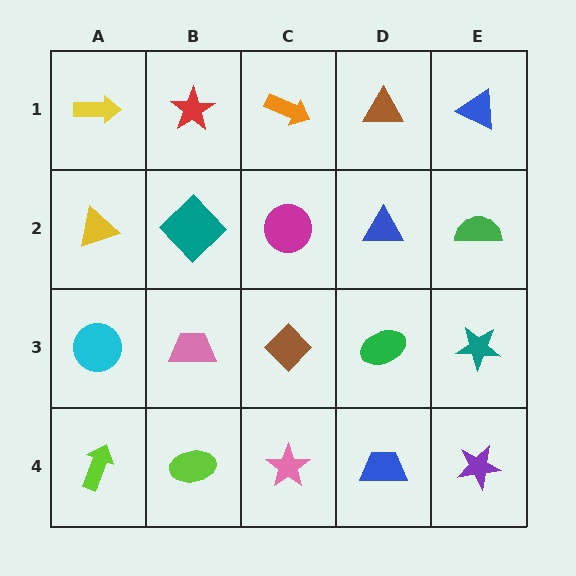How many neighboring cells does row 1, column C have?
3.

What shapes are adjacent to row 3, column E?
A green semicircle (row 2, column E), a purple star (row 4, column E), a green ellipse (row 3, column D).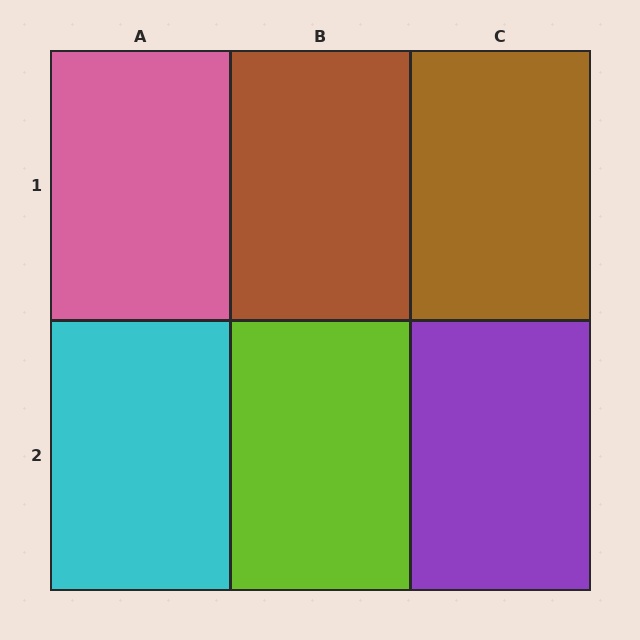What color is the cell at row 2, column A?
Cyan.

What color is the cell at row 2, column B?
Lime.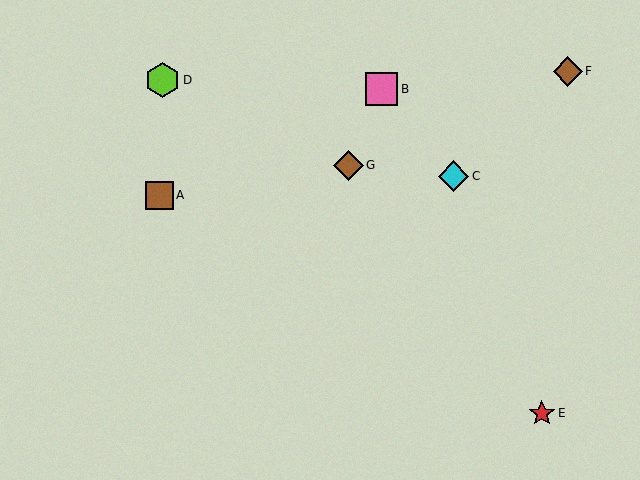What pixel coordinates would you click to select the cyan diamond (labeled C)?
Click at (454, 176) to select the cyan diamond C.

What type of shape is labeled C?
Shape C is a cyan diamond.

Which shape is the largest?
The lime hexagon (labeled D) is the largest.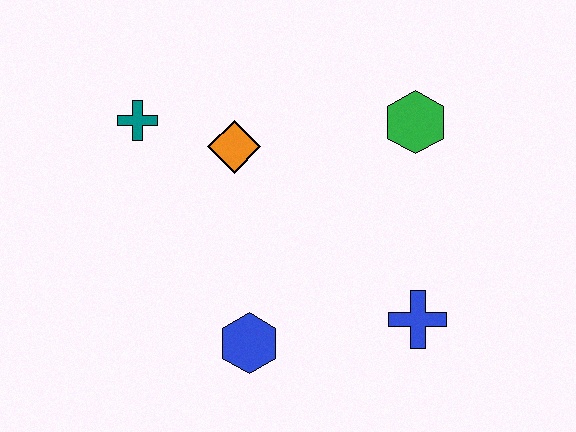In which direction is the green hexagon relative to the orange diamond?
The green hexagon is to the right of the orange diamond.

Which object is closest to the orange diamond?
The teal cross is closest to the orange diamond.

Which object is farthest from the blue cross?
The teal cross is farthest from the blue cross.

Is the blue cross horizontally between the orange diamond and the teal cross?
No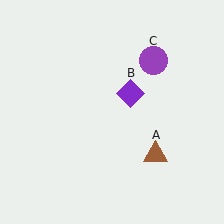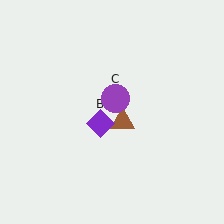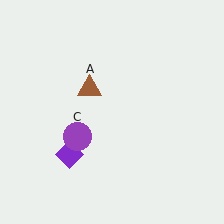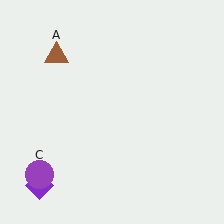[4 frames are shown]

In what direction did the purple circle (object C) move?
The purple circle (object C) moved down and to the left.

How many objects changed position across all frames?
3 objects changed position: brown triangle (object A), purple diamond (object B), purple circle (object C).